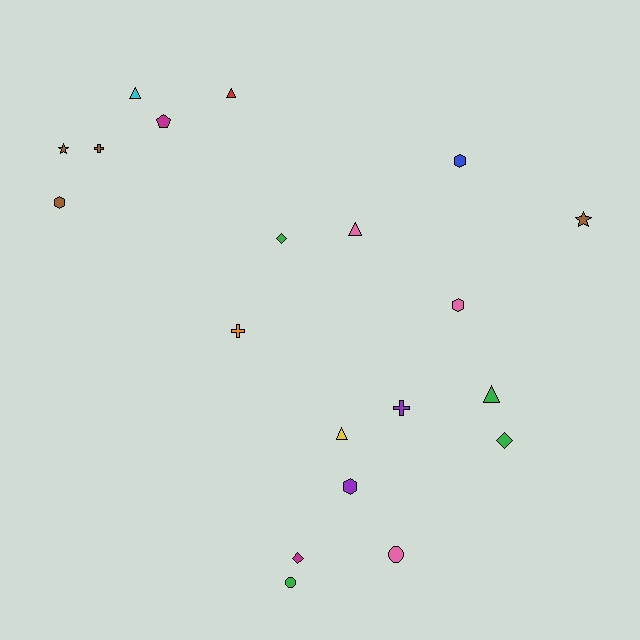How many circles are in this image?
There are 2 circles.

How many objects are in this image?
There are 20 objects.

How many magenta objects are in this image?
There are 2 magenta objects.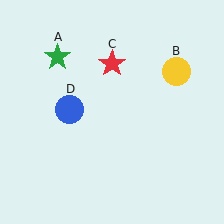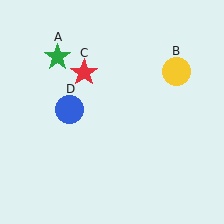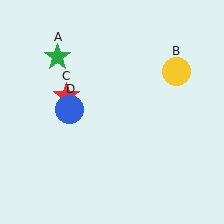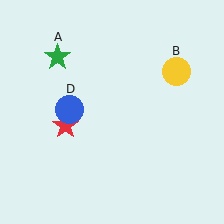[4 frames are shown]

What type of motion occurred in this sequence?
The red star (object C) rotated counterclockwise around the center of the scene.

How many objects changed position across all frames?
1 object changed position: red star (object C).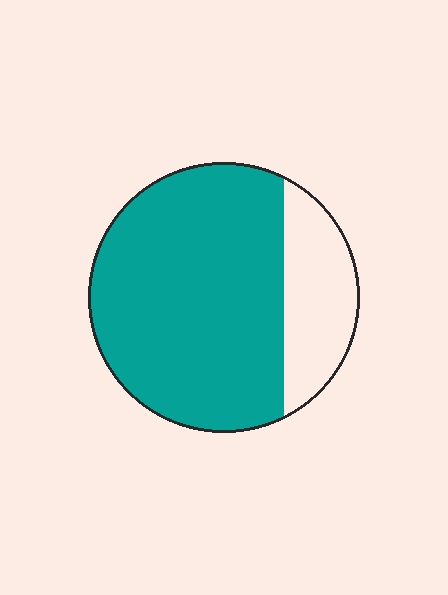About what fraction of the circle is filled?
About three quarters (3/4).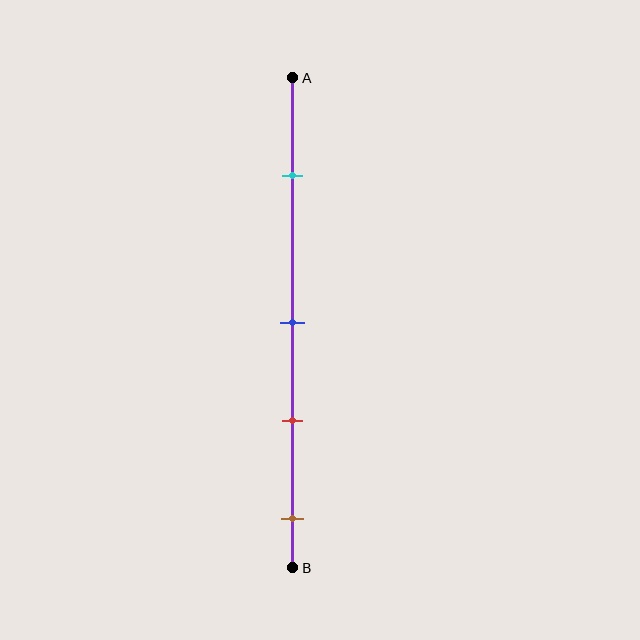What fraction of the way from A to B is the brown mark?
The brown mark is approximately 90% (0.9) of the way from A to B.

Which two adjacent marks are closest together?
The blue and red marks are the closest adjacent pair.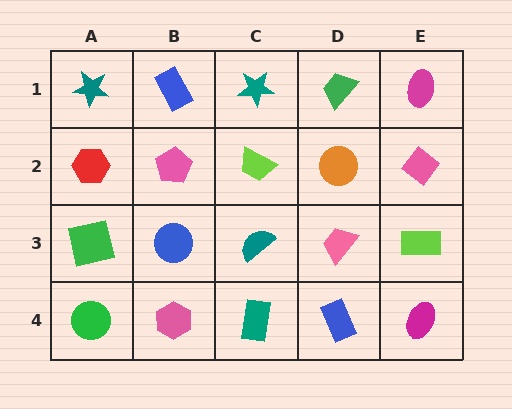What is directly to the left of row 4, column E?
A blue rectangle.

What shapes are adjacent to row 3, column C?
A lime trapezoid (row 2, column C), a teal rectangle (row 4, column C), a blue circle (row 3, column B), a pink trapezoid (row 3, column D).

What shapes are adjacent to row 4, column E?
A lime rectangle (row 3, column E), a blue rectangle (row 4, column D).